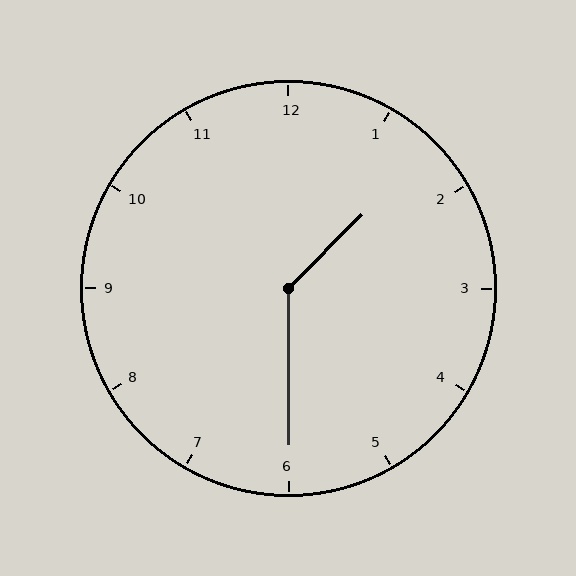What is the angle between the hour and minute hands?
Approximately 135 degrees.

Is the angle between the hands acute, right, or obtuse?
It is obtuse.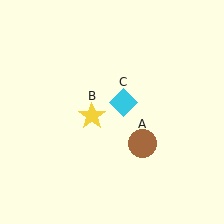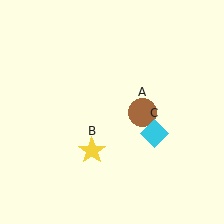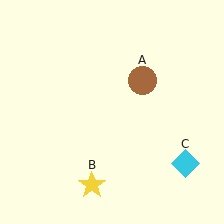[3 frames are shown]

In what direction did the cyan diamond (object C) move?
The cyan diamond (object C) moved down and to the right.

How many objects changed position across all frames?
3 objects changed position: brown circle (object A), yellow star (object B), cyan diamond (object C).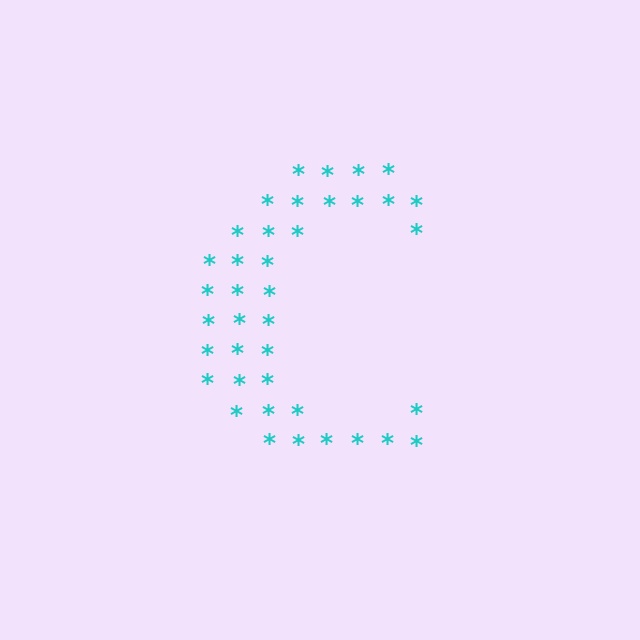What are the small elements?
The small elements are asterisks.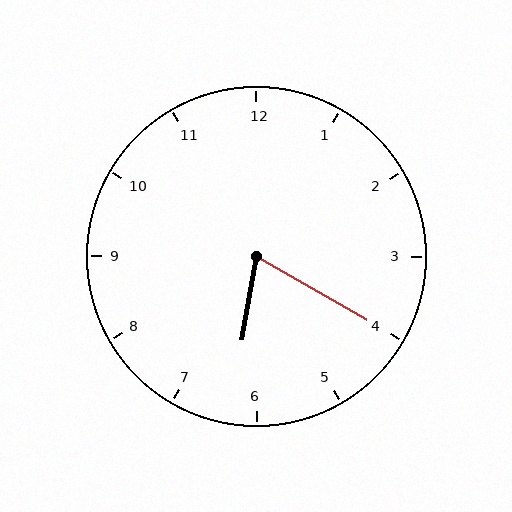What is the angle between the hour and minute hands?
Approximately 70 degrees.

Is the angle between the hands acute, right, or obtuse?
It is acute.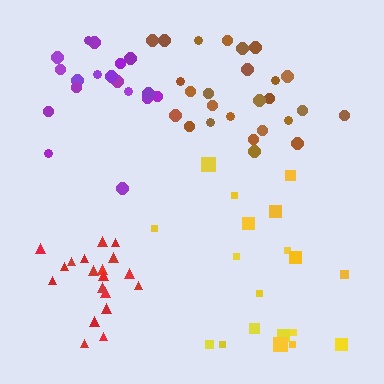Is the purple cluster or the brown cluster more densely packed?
Purple.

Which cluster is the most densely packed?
Red.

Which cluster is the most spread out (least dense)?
Yellow.